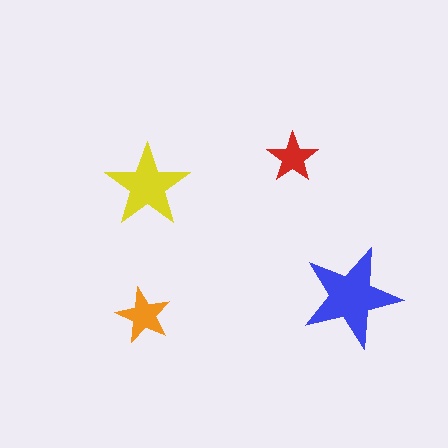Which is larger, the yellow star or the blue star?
The blue one.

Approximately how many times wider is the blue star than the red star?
About 2 times wider.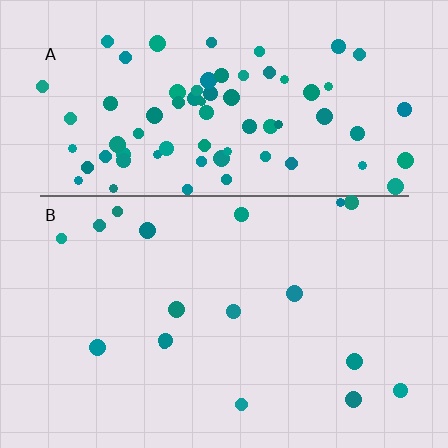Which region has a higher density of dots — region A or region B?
A (the top).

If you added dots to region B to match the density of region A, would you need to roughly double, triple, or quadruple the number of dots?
Approximately quadruple.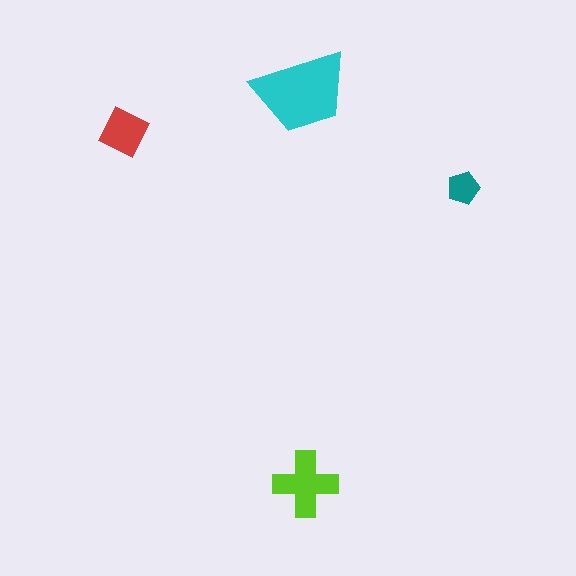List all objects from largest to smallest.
The cyan trapezoid, the lime cross, the red diamond, the teal pentagon.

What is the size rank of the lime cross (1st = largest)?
2nd.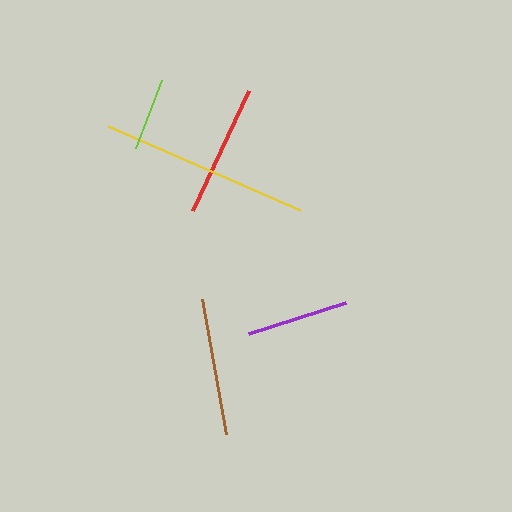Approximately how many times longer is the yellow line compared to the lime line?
The yellow line is approximately 2.9 times the length of the lime line.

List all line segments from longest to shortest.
From longest to shortest: yellow, brown, red, purple, lime.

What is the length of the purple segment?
The purple segment is approximately 102 pixels long.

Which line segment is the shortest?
The lime line is the shortest at approximately 73 pixels.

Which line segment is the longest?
The yellow line is the longest at approximately 209 pixels.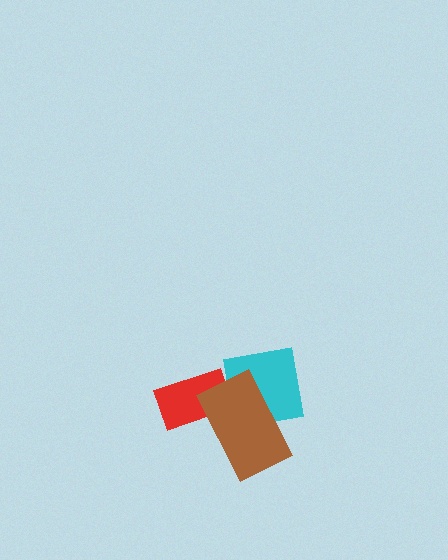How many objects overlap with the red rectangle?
2 objects overlap with the red rectangle.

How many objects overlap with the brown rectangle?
2 objects overlap with the brown rectangle.